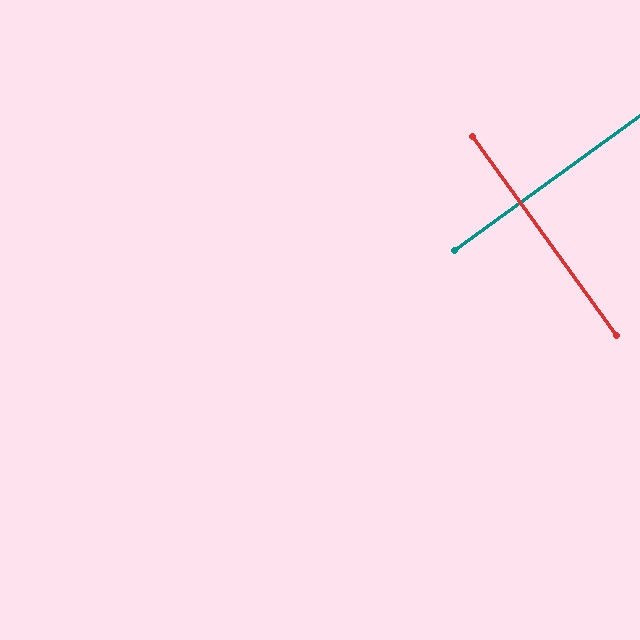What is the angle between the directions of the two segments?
Approximately 90 degrees.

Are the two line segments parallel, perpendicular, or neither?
Perpendicular — they meet at approximately 90°.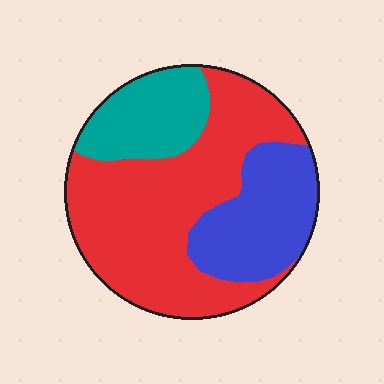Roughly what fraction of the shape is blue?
Blue covers about 25% of the shape.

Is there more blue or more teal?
Blue.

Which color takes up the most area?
Red, at roughly 55%.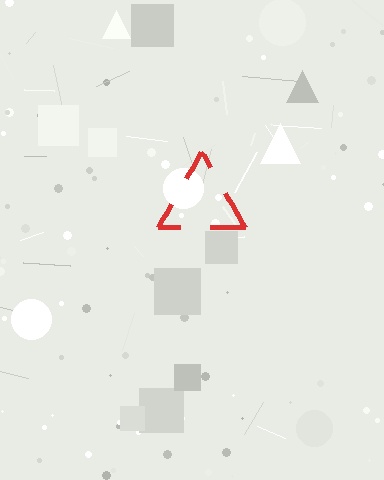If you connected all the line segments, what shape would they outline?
They would outline a triangle.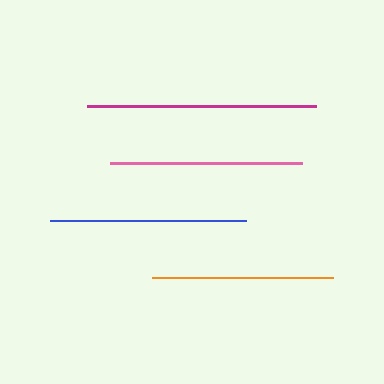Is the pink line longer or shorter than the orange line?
The pink line is longer than the orange line.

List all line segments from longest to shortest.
From longest to shortest: magenta, blue, pink, orange.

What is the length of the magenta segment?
The magenta segment is approximately 229 pixels long.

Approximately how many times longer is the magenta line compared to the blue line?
The magenta line is approximately 1.2 times the length of the blue line.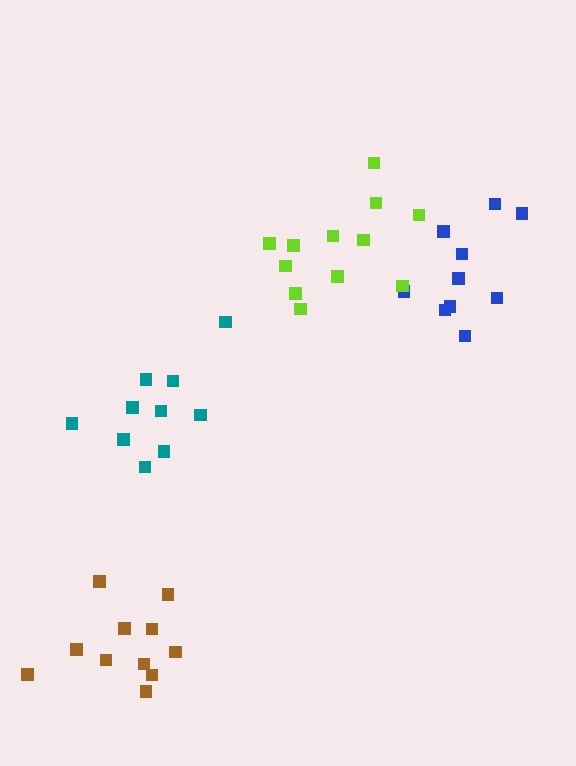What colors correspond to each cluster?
The clusters are colored: brown, teal, blue, lime.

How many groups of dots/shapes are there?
There are 4 groups.